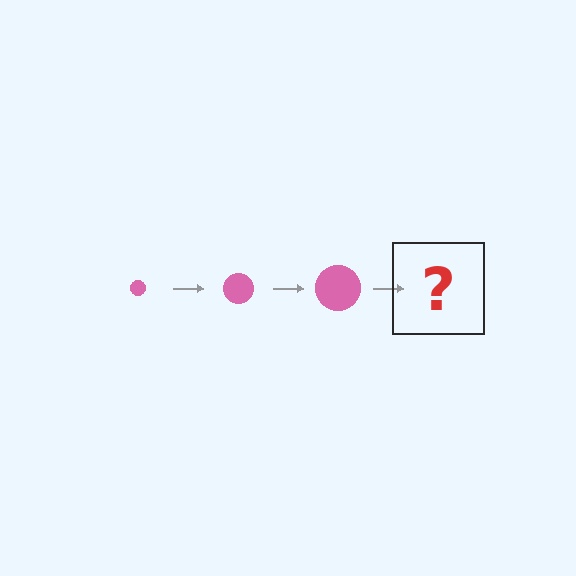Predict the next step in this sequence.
The next step is a pink circle, larger than the previous one.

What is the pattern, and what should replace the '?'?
The pattern is that the circle gets progressively larger each step. The '?' should be a pink circle, larger than the previous one.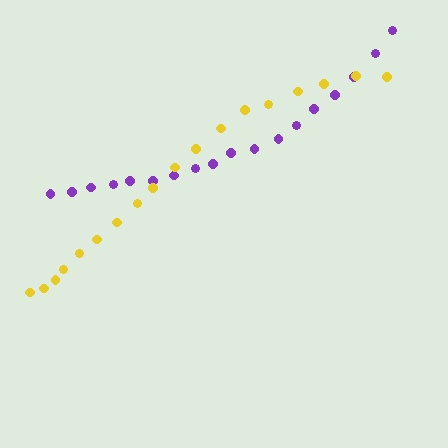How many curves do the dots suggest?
There are 2 distinct paths.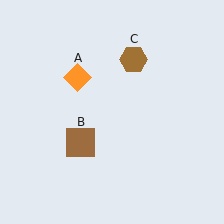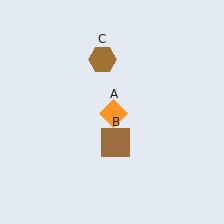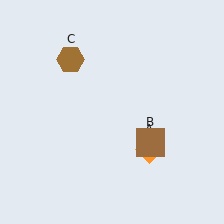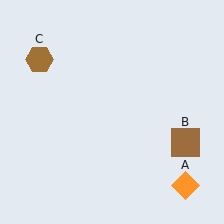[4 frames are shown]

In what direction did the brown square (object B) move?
The brown square (object B) moved right.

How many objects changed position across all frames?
3 objects changed position: orange diamond (object A), brown square (object B), brown hexagon (object C).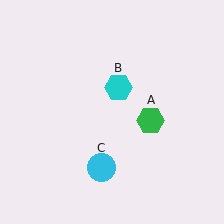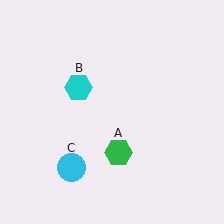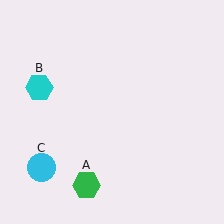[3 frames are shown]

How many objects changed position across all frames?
3 objects changed position: green hexagon (object A), cyan hexagon (object B), cyan circle (object C).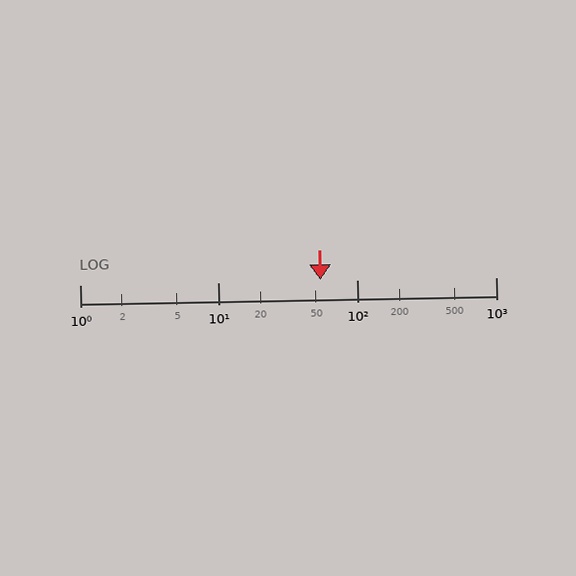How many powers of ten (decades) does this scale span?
The scale spans 3 decades, from 1 to 1000.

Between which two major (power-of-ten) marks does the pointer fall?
The pointer is between 10 and 100.